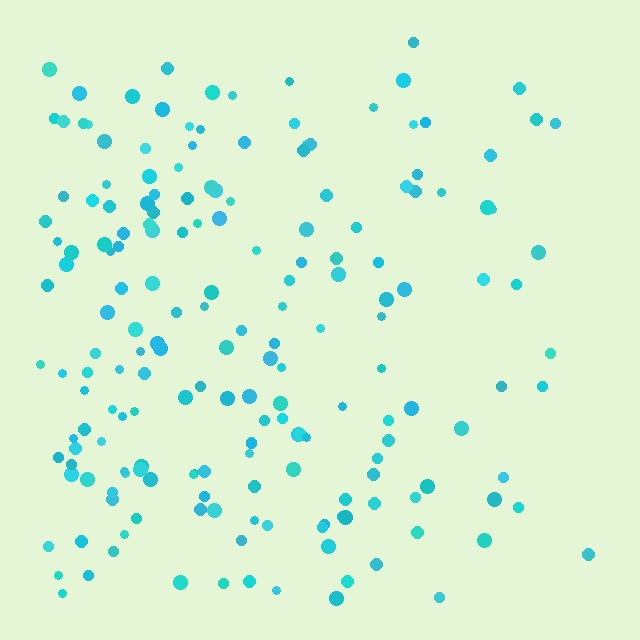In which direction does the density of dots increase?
From right to left, with the left side densest.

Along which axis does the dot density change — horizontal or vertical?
Horizontal.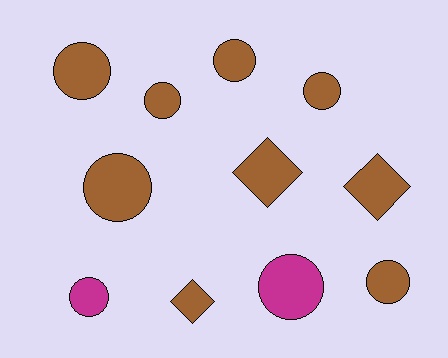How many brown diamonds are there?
There are 3 brown diamonds.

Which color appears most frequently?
Brown, with 9 objects.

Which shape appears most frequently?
Circle, with 8 objects.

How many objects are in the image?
There are 11 objects.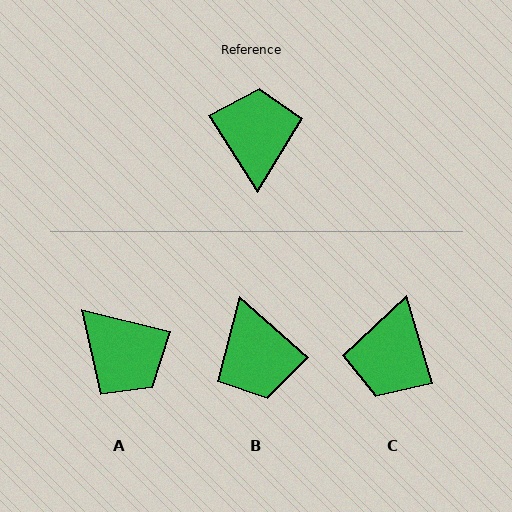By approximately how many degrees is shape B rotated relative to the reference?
Approximately 164 degrees clockwise.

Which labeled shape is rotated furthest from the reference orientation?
C, about 164 degrees away.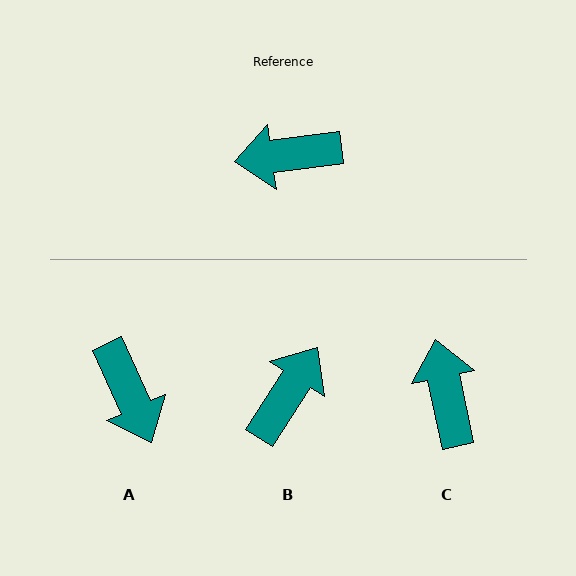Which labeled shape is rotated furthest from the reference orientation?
B, about 130 degrees away.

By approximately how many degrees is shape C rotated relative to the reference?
Approximately 85 degrees clockwise.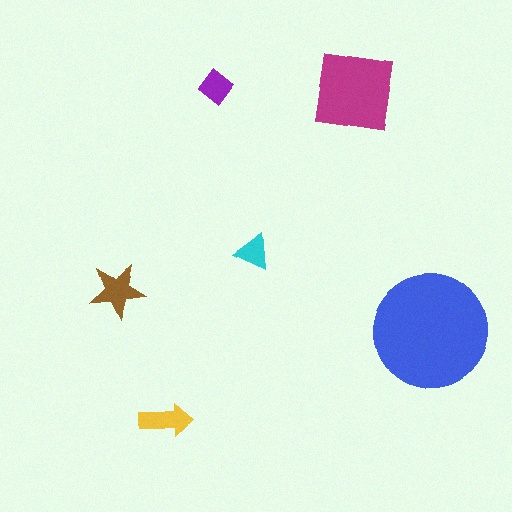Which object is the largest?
The blue circle.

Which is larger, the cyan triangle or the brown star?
The brown star.